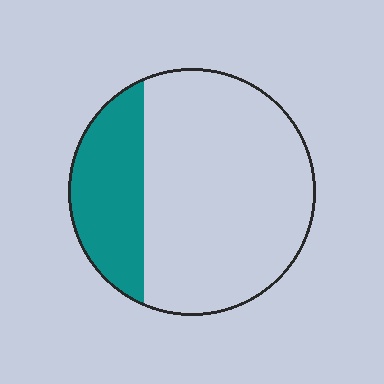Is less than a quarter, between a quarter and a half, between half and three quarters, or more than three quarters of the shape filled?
Between a quarter and a half.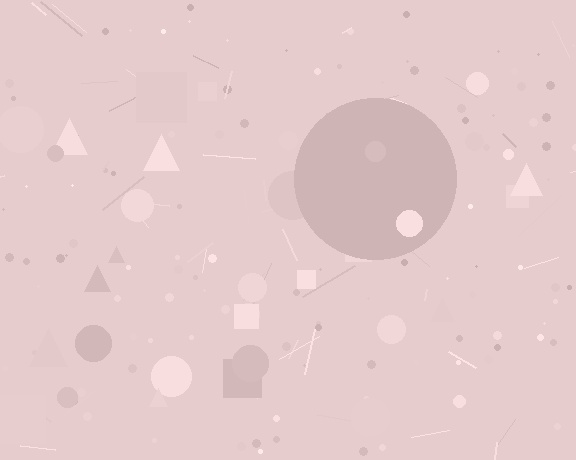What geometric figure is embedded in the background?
A circle is embedded in the background.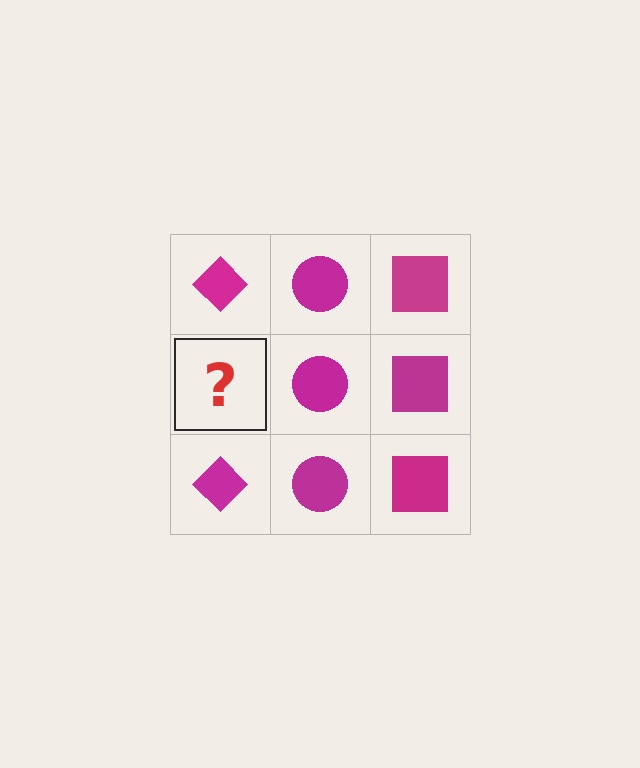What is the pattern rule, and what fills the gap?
The rule is that each column has a consistent shape. The gap should be filled with a magenta diamond.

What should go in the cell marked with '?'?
The missing cell should contain a magenta diamond.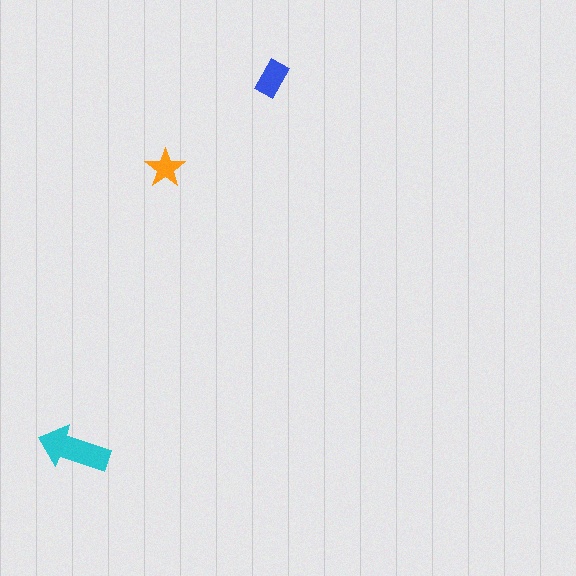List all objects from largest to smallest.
The cyan arrow, the blue rectangle, the orange star.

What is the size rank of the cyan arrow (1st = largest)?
1st.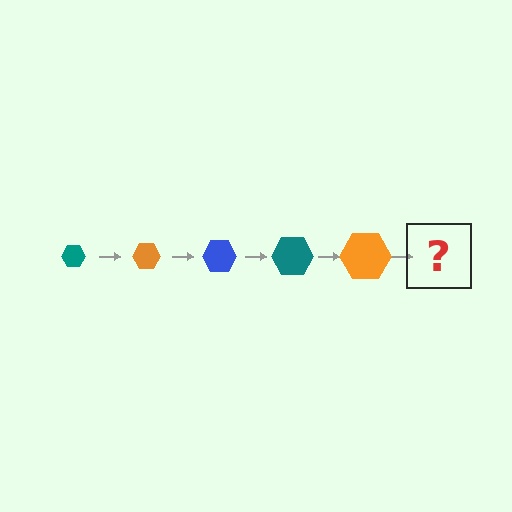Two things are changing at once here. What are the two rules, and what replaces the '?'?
The two rules are that the hexagon grows larger each step and the color cycles through teal, orange, and blue. The '?' should be a blue hexagon, larger than the previous one.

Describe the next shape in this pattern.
It should be a blue hexagon, larger than the previous one.